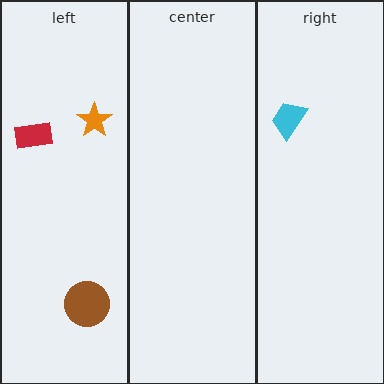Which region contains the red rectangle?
The left region.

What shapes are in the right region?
The cyan trapezoid.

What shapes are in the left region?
The orange star, the brown circle, the red rectangle.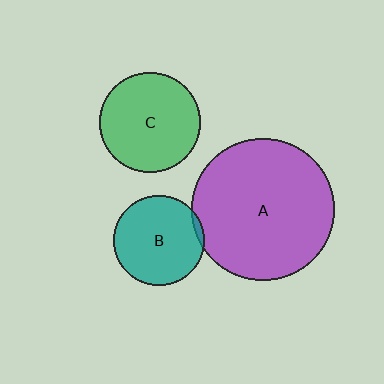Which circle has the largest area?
Circle A (purple).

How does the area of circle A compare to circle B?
Approximately 2.5 times.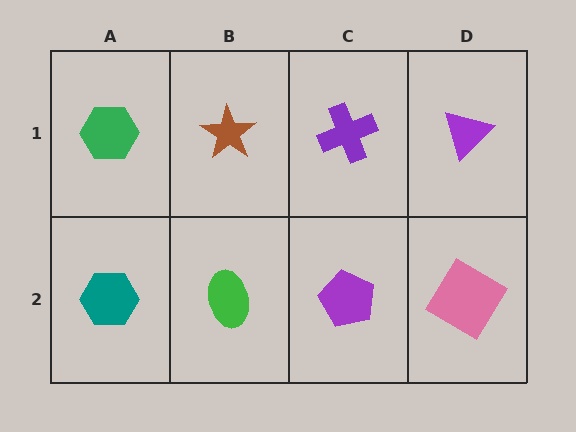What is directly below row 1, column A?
A teal hexagon.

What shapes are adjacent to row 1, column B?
A green ellipse (row 2, column B), a green hexagon (row 1, column A), a purple cross (row 1, column C).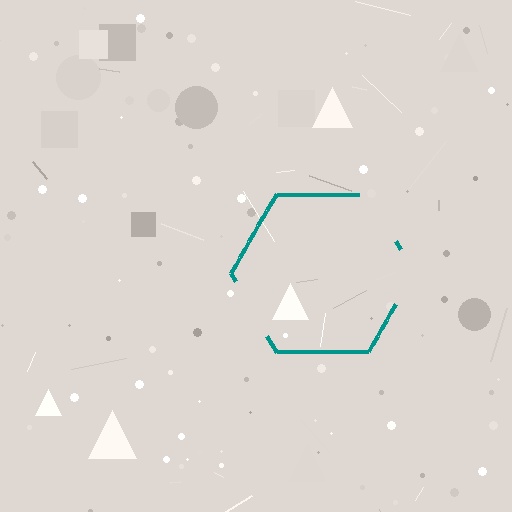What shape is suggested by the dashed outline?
The dashed outline suggests a hexagon.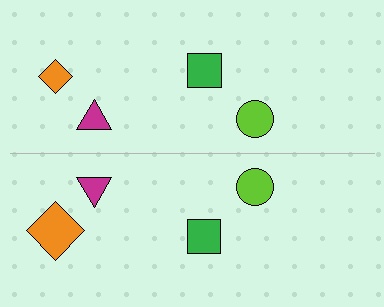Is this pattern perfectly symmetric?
No, the pattern is not perfectly symmetric. The orange diamond on the bottom side has a different size than its mirror counterpart.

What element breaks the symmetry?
The orange diamond on the bottom side has a different size than its mirror counterpart.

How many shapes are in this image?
There are 8 shapes in this image.